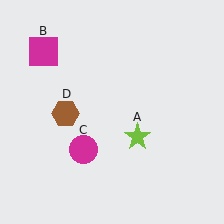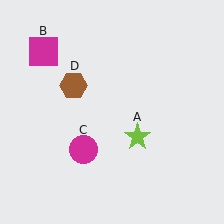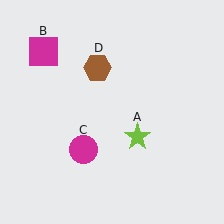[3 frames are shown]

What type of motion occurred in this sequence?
The brown hexagon (object D) rotated clockwise around the center of the scene.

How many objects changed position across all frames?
1 object changed position: brown hexagon (object D).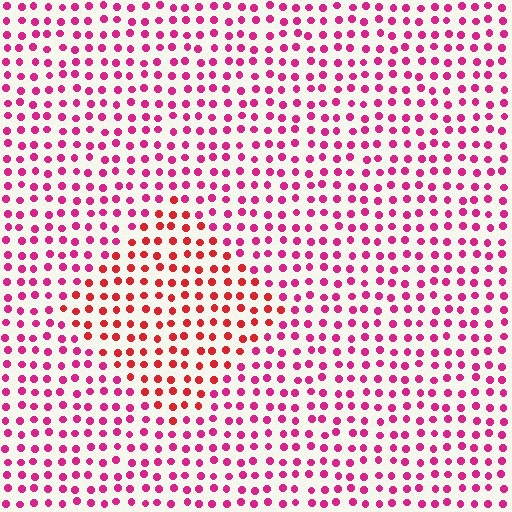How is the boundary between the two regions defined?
The boundary is defined purely by a slight shift in hue (about 31 degrees). Spacing, size, and orientation are identical on both sides.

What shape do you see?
I see a diamond.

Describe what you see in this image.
The image is filled with small magenta elements in a uniform arrangement. A diamond-shaped region is visible where the elements are tinted to a slightly different hue, forming a subtle color boundary.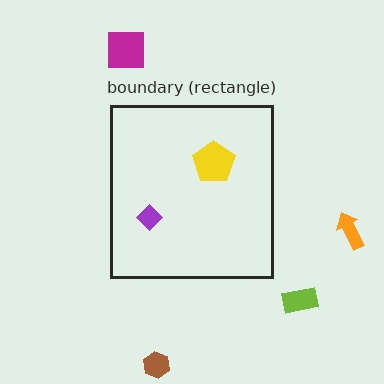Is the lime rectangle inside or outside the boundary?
Outside.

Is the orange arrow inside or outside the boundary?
Outside.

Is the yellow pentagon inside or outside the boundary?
Inside.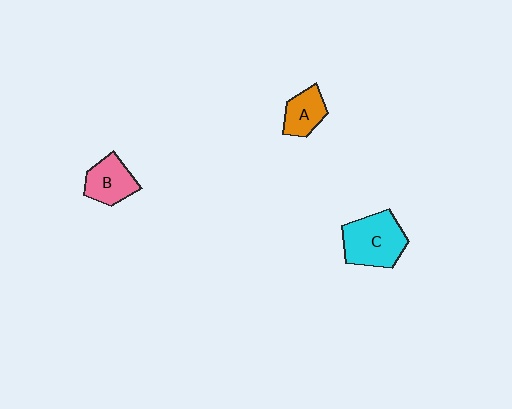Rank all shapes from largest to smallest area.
From largest to smallest: C (cyan), B (pink), A (orange).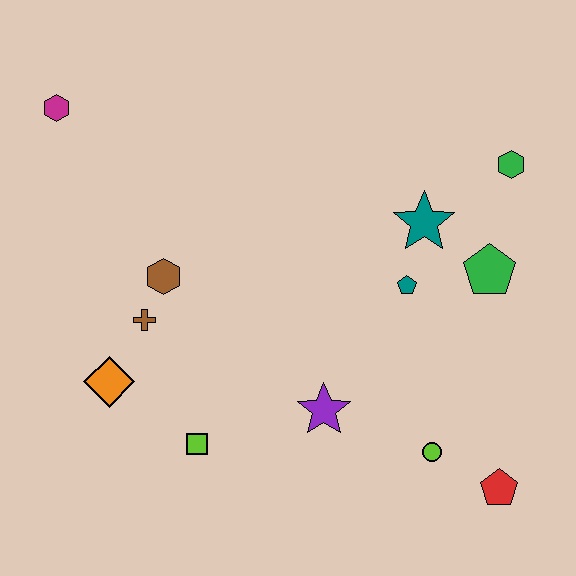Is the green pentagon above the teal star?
No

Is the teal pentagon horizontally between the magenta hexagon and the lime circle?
Yes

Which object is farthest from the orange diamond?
The green hexagon is farthest from the orange diamond.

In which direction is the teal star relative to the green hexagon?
The teal star is to the left of the green hexagon.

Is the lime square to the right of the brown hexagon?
Yes